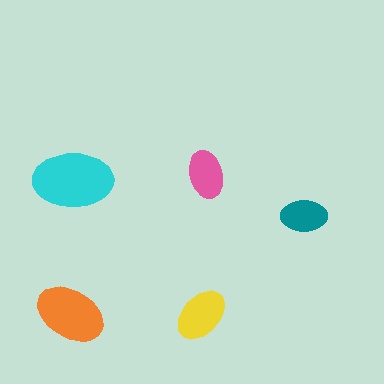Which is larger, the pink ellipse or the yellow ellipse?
The yellow one.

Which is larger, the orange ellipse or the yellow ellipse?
The orange one.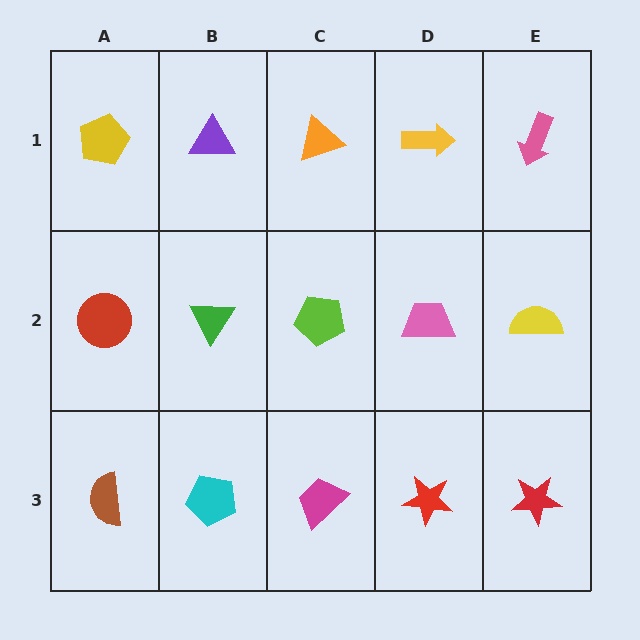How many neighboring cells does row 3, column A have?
2.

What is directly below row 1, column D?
A pink trapezoid.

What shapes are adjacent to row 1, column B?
A green triangle (row 2, column B), a yellow pentagon (row 1, column A), an orange triangle (row 1, column C).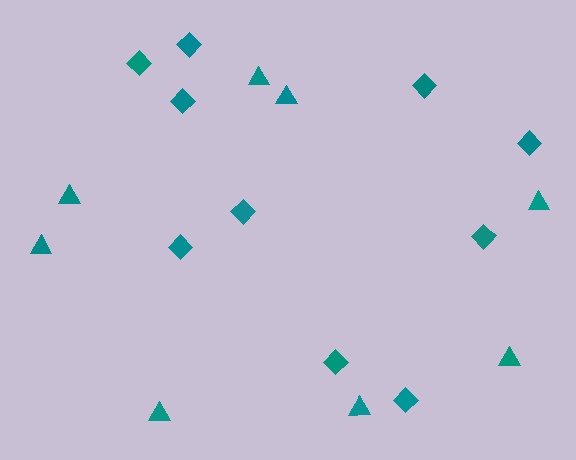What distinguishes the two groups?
There are 2 groups: one group of diamonds (10) and one group of triangles (8).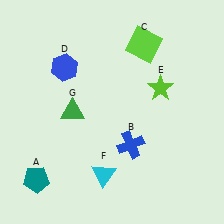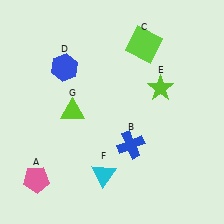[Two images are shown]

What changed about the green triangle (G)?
In Image 1, G is green. In Image 2, it changed to lime.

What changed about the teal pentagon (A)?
In Image 1, A is teal. In Image 2, it changed to pink.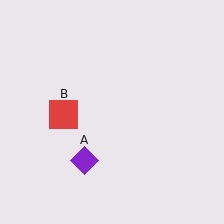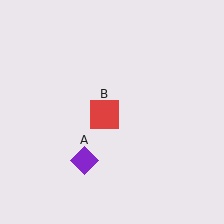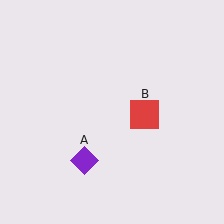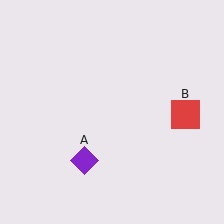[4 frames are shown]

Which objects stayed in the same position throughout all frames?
Purple diamond (object A) remained stationary.